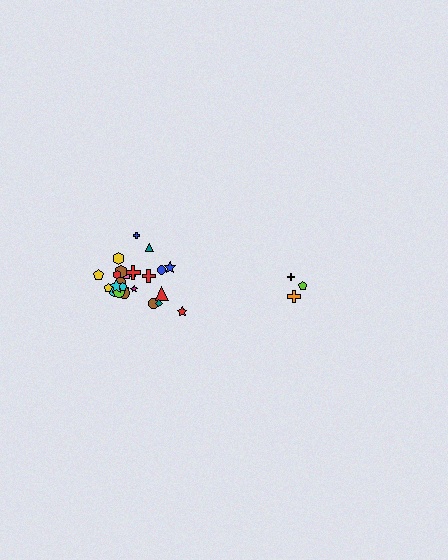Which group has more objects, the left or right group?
The left group.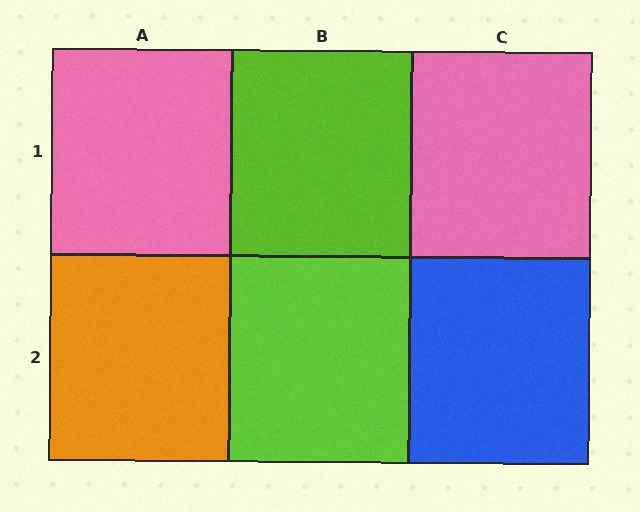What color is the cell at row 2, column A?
Orange.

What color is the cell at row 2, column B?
Lime.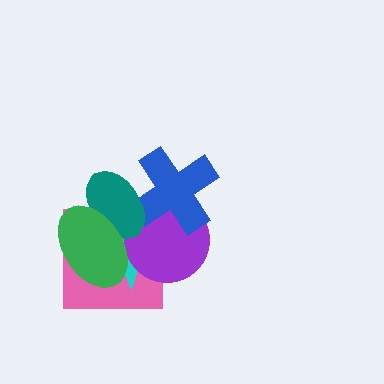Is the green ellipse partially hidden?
No, no other shape covers it.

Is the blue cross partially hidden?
Yes, it is partially covered by another shape.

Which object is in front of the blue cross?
The teal ellipse is in front of the blue cross.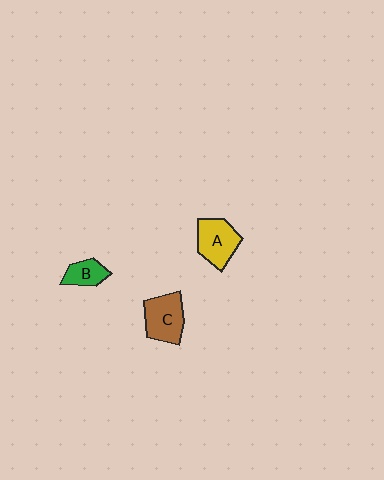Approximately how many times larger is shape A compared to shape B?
Approximately 1.7 times.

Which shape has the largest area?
Shape C (brown).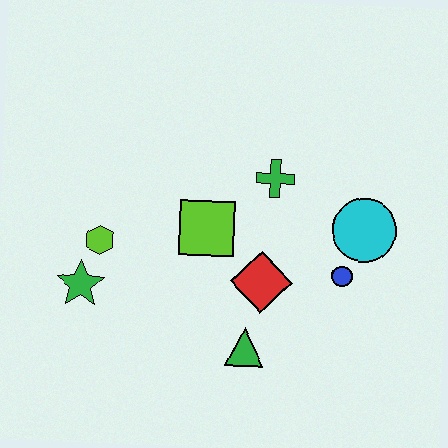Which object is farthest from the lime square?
The cyan circle is farthest from the lime square.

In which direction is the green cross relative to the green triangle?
The green cross is above the green triangle.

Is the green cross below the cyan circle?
No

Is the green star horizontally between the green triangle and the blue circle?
No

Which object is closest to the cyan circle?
The blue circle is closest to the cyan circle.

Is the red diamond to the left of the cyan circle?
Yes